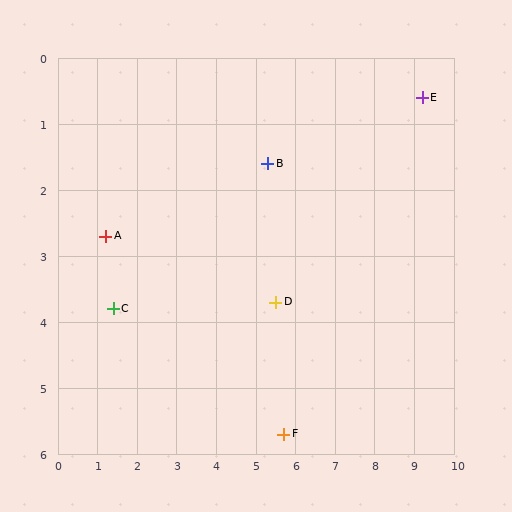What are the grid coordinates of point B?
Point B is at approximately (5.3, 1.6).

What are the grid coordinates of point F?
Point F is at approximately (5.7, 5.7).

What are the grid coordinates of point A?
Point A is at approximately (1.2, 2.7).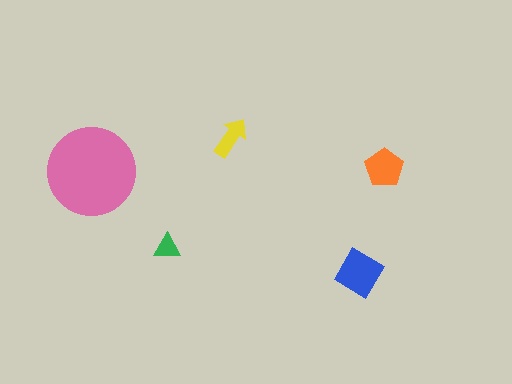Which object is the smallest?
The green triangle.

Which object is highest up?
The yellow arrow is topmost.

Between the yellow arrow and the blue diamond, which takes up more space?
The blue diamond.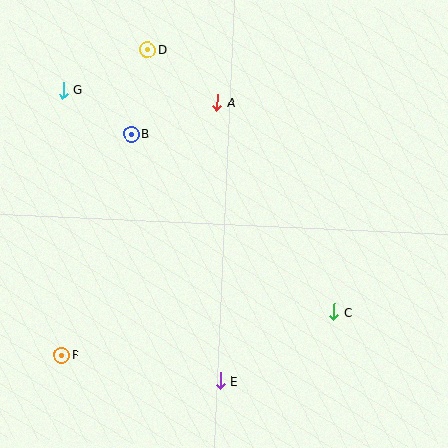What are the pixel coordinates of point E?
Point E is at (220, 381).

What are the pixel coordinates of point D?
Point D is at (148, 50).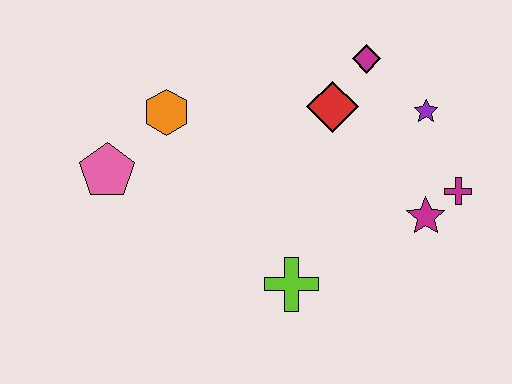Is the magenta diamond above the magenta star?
Yes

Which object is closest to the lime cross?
The magenta star is closest to the lime cross.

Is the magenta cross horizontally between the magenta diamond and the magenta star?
No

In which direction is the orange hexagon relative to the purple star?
The orange hexagon is to the left of the purple star.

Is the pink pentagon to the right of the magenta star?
No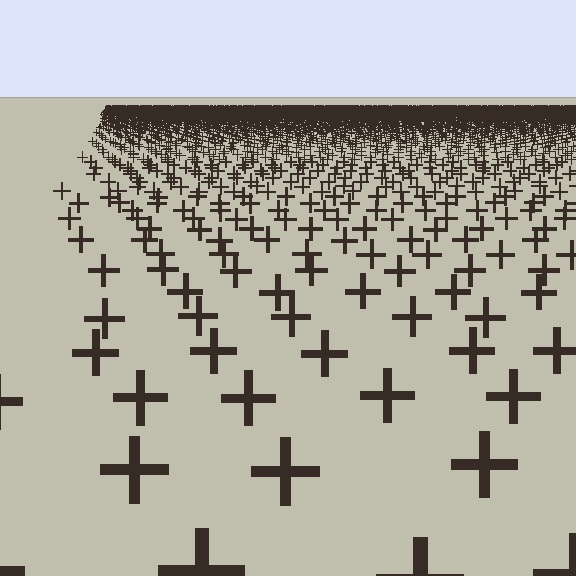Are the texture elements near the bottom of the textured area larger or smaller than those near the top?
Larger. Near the bottom, elements are closer to the viewer and appear at a bigger on-screen size.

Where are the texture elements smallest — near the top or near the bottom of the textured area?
Near the top.